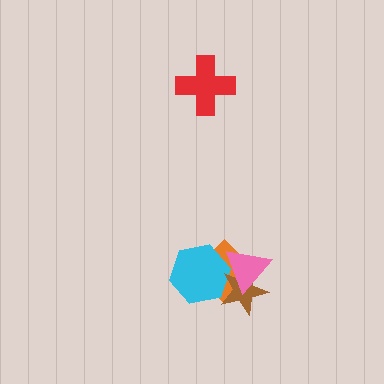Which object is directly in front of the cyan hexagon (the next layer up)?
The brown star is directly in front of the cyan hexagon.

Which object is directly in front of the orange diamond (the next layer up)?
The cyan hexagon is directly in front of the orange diamond.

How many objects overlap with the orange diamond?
3 objects overlap with the orange diamond.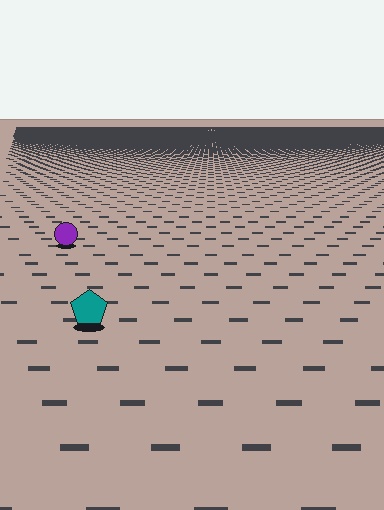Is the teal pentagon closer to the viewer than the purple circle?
Yes. The teal pentagon is closer — you can tell from the texture gradient: the ground texture is coarser near it.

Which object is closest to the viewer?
The teal pentagon is closest. The texture marks near it are larger and more spread out.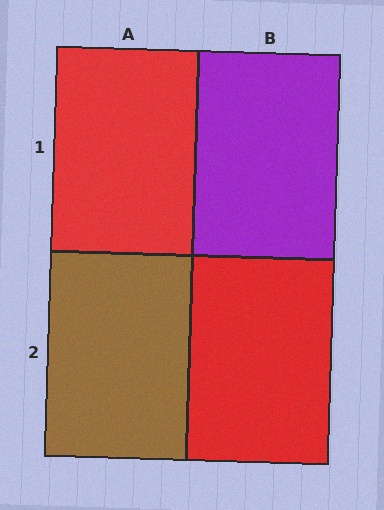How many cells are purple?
1 cell is purple.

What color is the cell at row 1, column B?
Purple.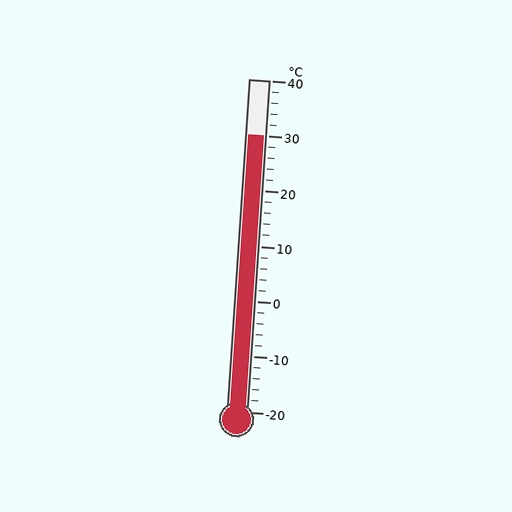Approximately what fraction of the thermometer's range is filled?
The thermometer is filled to approximately 85% of its range.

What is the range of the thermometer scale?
The thermometer scale ranges from -20°C to 40°C.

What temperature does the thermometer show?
The thermometer shows approximately 30°C.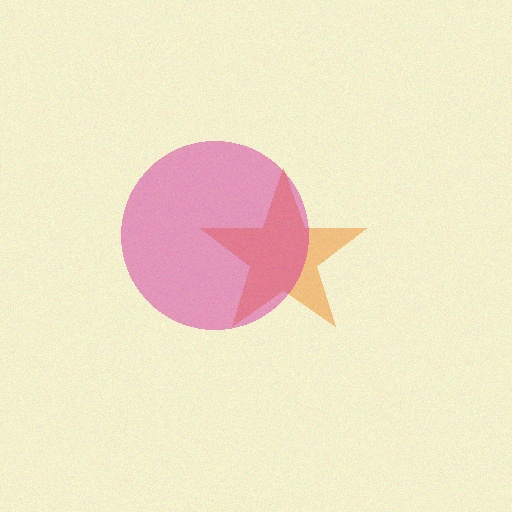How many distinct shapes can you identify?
There are 2 distinct shapes: an orange star, a magenta circle.